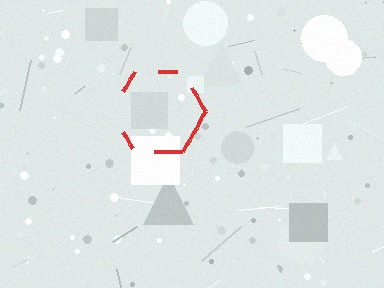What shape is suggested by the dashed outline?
The dashed outline suggests a hexagon.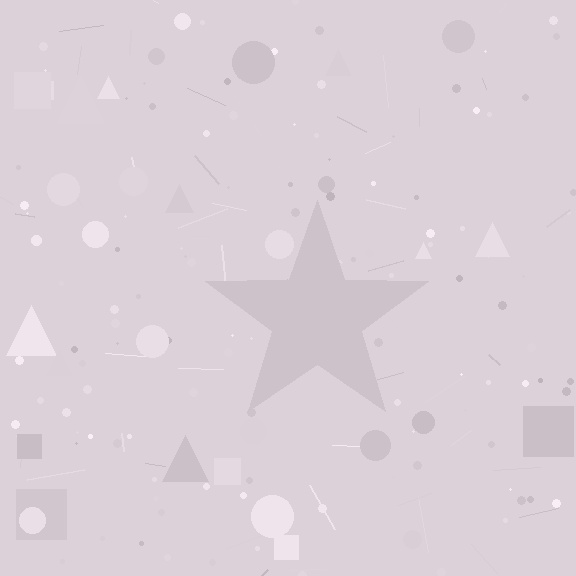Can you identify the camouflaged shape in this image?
The camouflaged shape is a star.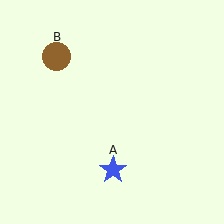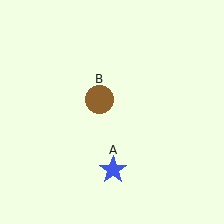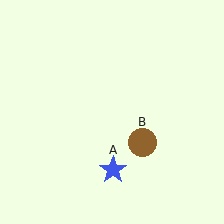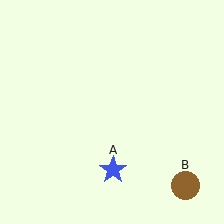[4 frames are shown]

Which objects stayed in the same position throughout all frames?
Blue star (object A) remained stationary.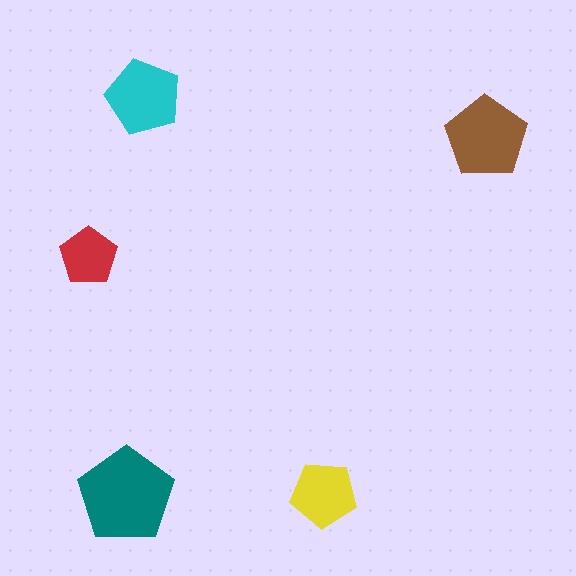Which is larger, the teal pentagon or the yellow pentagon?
The teal one.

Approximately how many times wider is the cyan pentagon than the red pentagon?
About 1.5 times wider.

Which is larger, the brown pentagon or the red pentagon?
The brown one.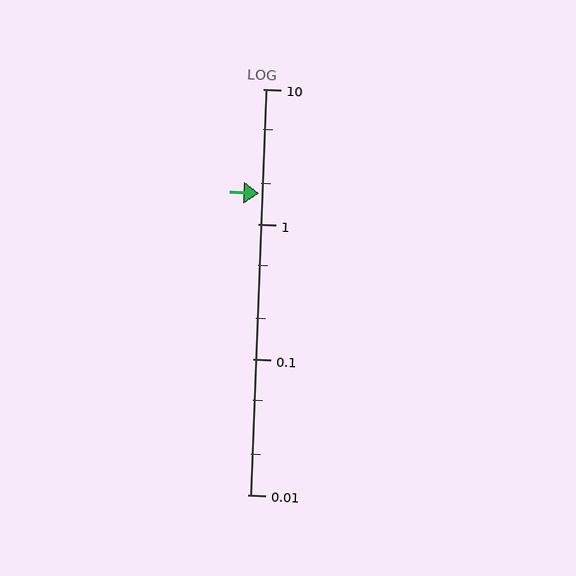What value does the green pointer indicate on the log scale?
The pointer indicates approximately 1.7.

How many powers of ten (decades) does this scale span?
The scale spans 3 decades, from 0.01 to 10.